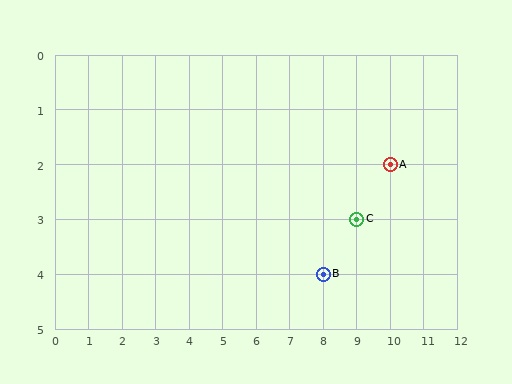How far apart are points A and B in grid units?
Points A and B are 2 columns and 2 rows apart (about 2.8 grid units diagonally).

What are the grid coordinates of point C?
Point C is at grid coordinates (9, 3).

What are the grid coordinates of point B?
Point B is at grid coordinates (8, 4).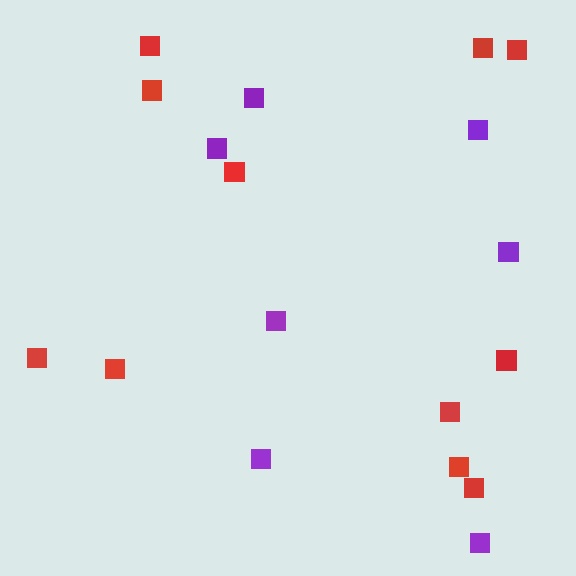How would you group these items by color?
There are 2 groups: one group of red squares (11) and one group of purple squares (7).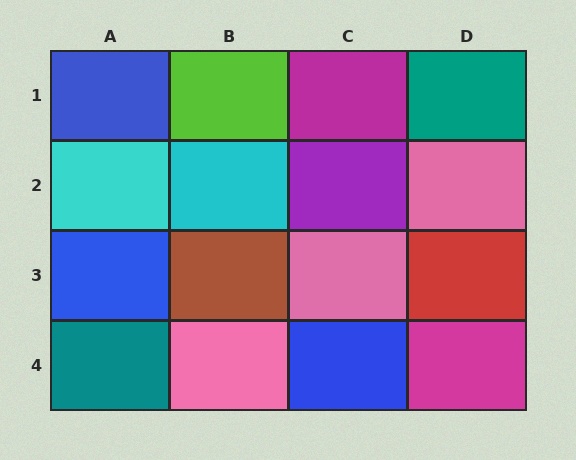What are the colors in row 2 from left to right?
Cyan, cyan, purple, pink.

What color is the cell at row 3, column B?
Brown.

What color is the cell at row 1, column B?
Lime.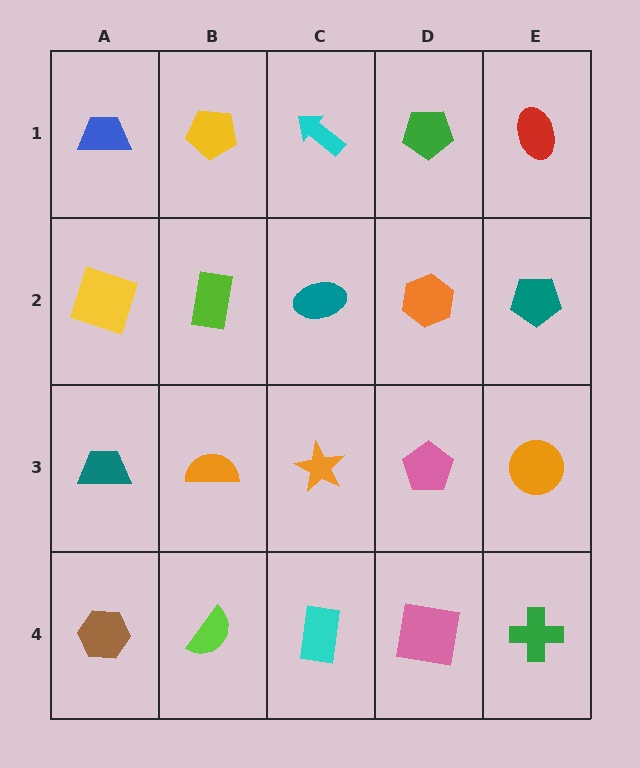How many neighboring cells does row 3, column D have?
4.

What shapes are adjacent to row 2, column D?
A green pentagon (row 1, column D), a pink pentagon (row 3, column D), a teal ellipse (row 2, column C), a teal pentagon (row 2, column E).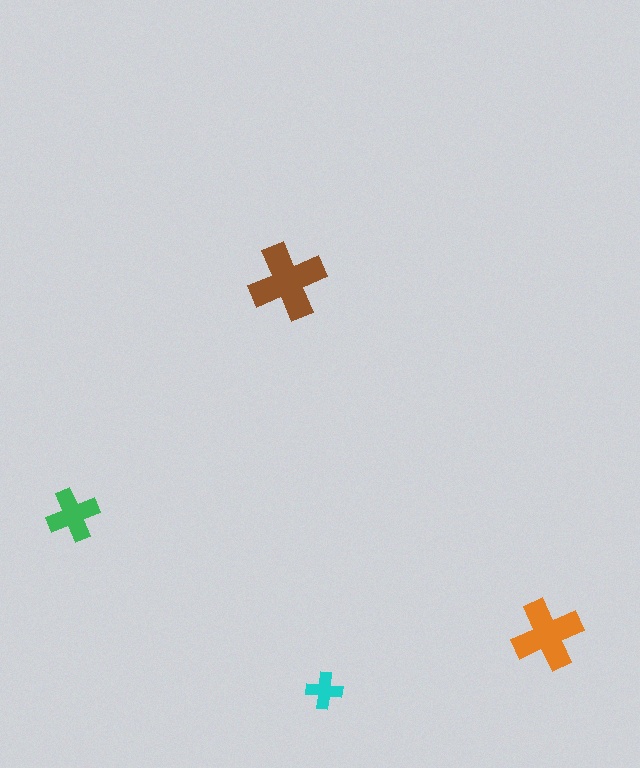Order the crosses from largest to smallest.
the brown one, the orange one, the green one, the cyan one.